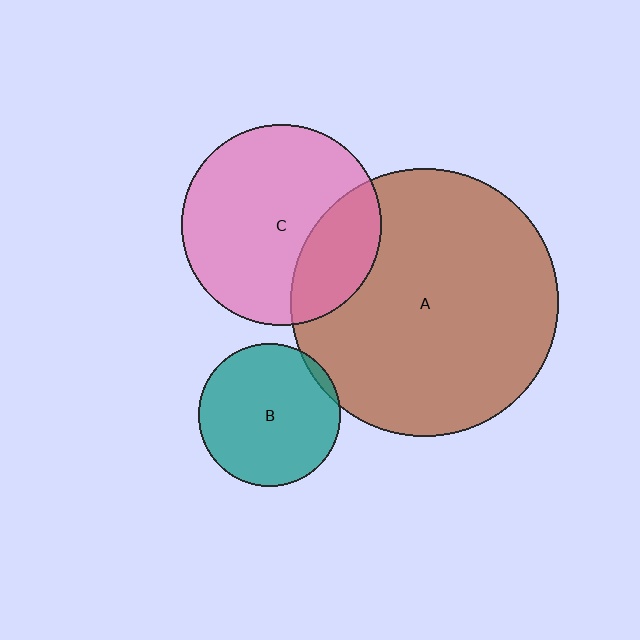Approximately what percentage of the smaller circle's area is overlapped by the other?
Approximately 5%.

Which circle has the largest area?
Circle A (brown).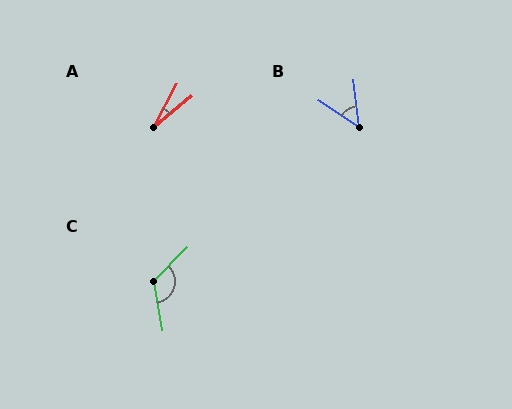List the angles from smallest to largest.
A (22°), B (50°), C (125°).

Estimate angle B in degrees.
Approximately 50 degrees.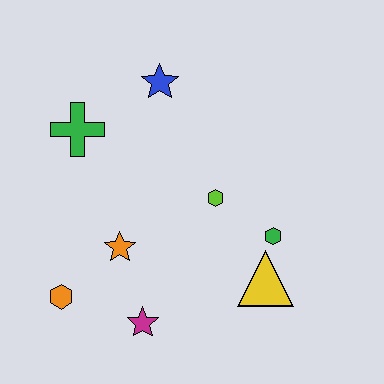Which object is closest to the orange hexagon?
The orange star is closest to the orange hexagon.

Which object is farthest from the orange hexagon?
The blue star is farthest from the orange hexagon.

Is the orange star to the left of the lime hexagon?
Yes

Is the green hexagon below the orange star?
No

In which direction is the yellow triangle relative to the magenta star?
The yellow triangle is to the right of the magenta star.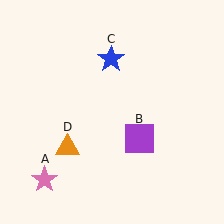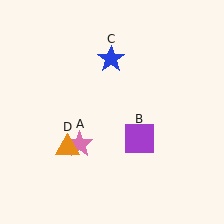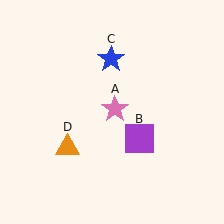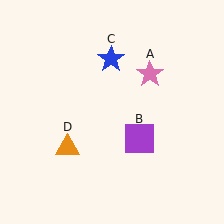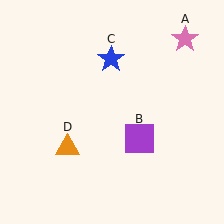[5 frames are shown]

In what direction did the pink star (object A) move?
The pink star (object A) moved up and to the right.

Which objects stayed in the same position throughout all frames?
Purple square (object B) and blue star (object C) and orange triangle (object D) remained stationary.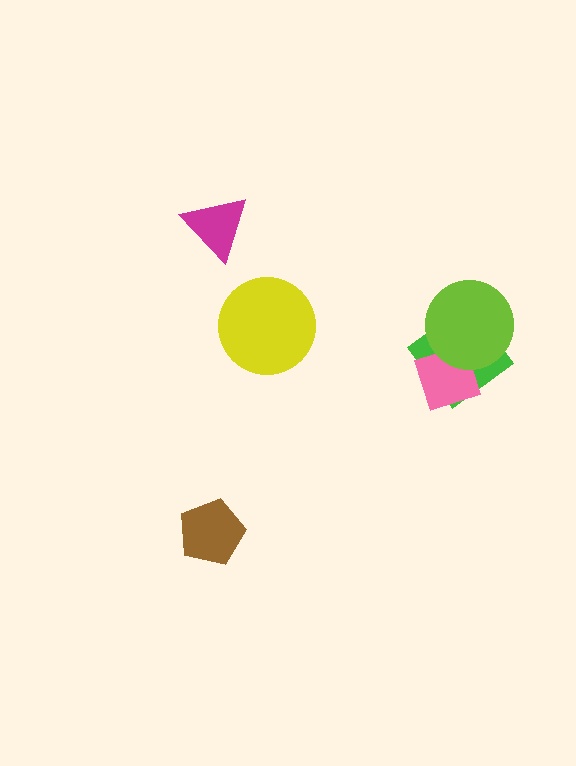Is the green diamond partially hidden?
Yes, it is partially covered by another shape.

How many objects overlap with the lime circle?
2 objects overlap with the lime circle.